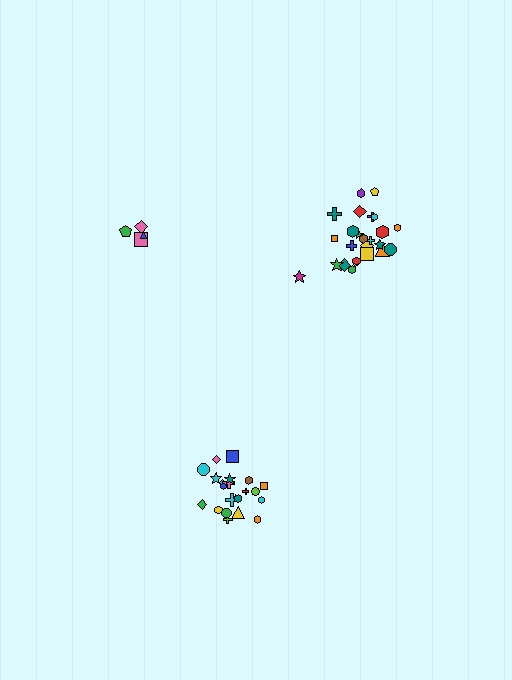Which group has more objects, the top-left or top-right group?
The top-right group.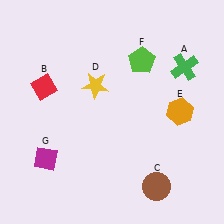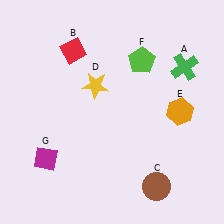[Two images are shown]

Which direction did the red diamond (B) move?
The red diamond (B) moved up.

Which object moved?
The red diamond (B) moved up.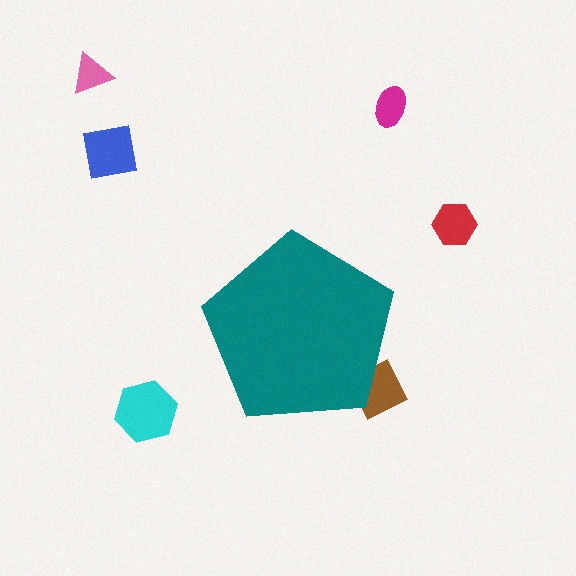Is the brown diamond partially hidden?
Yes, the brown diamond is partially hidden behind the teal pentagon.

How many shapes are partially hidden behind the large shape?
1 shape is partially hidden.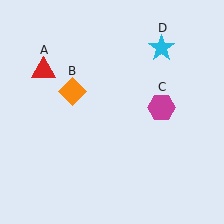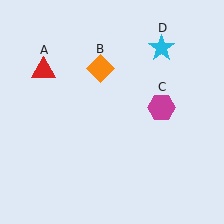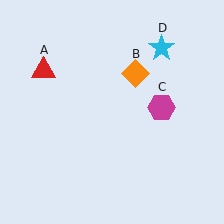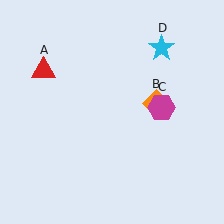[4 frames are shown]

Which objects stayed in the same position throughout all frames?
Red triangle (object A) and magenta hexagon (object C) and cyan star (object D) remained stationary.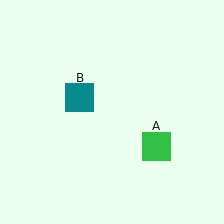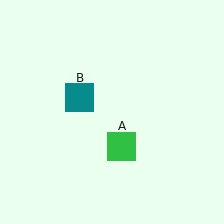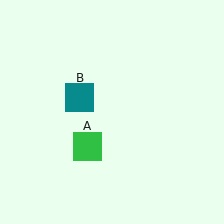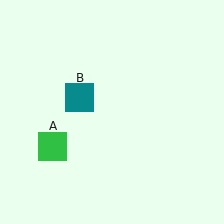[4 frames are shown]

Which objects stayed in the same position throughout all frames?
Teal square (object B) remained stationary.